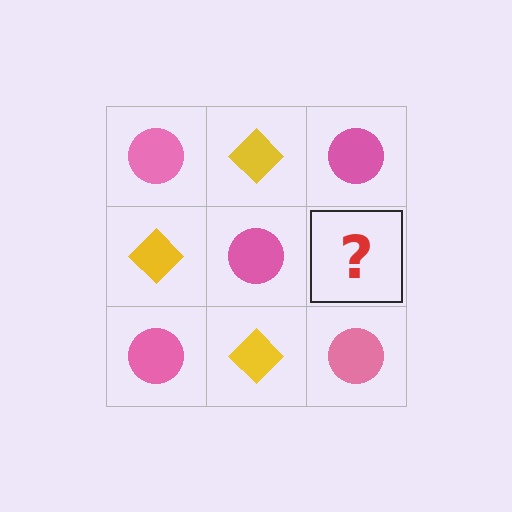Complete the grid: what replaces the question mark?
The question mark should be replaced with a yellow diamond.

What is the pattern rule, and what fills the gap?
The rule is that it alternates pink circle and yellow diamond in a checkerboard pattern. The gap should be filled with a yellow diamond.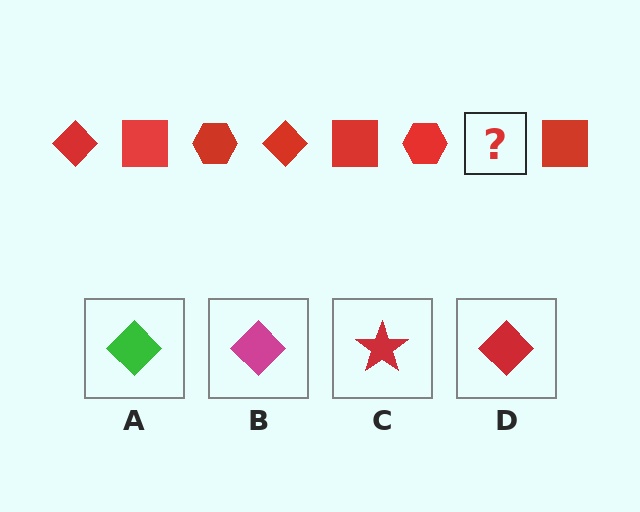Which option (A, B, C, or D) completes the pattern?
D.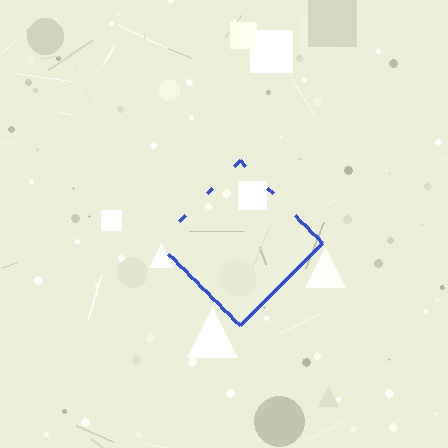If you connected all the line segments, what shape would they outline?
They would outline a diamond.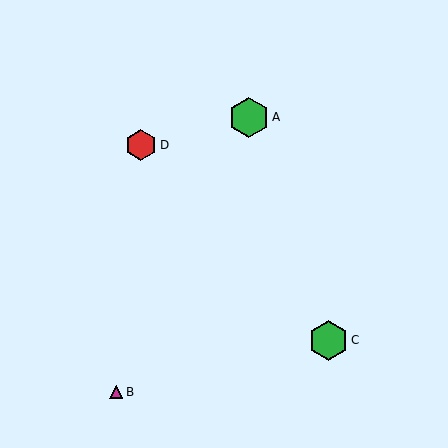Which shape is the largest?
The green hexagon (labeled A) is the largest.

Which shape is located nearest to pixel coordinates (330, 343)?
The green hexagon (labeled C) at (328, 340) is nearest to that location.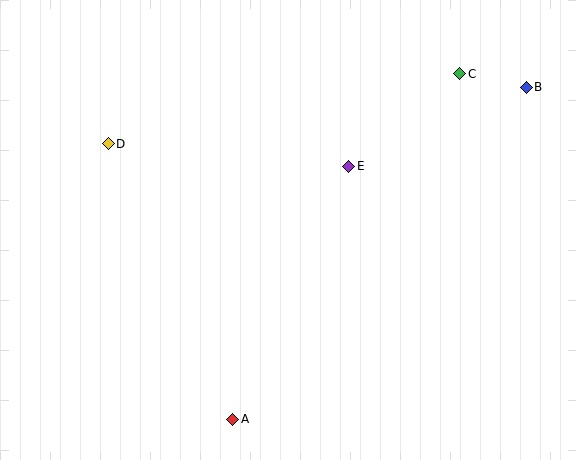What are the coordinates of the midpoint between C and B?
The midpoint between C and B is at (493, 81).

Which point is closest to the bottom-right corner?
Point A is closest to the bottom-right corner.